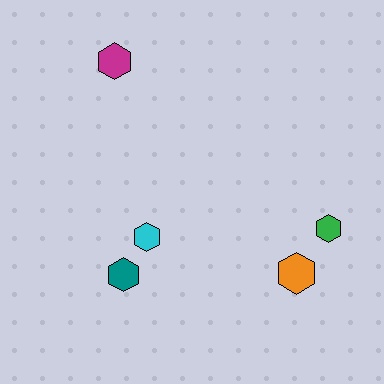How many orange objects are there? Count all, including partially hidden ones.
There is 1 orange object.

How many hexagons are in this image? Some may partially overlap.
There are 5 hexagons.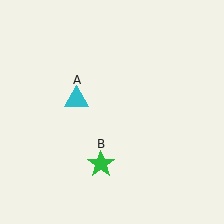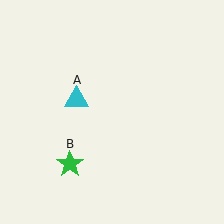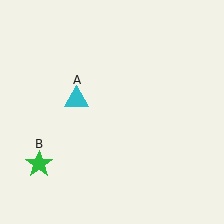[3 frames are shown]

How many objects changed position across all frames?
1 object changed position: green star (object B).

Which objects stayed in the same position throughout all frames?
Cyan triangle (object A) remained stationary.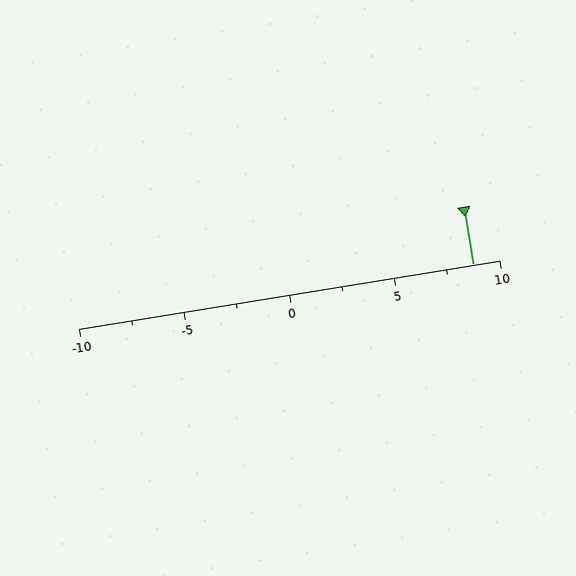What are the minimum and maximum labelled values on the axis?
The axis runs from -10 to 10.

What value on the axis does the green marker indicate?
The marker indicates approximately 8.8.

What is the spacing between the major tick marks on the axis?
The major ticks are spaced 5 apart.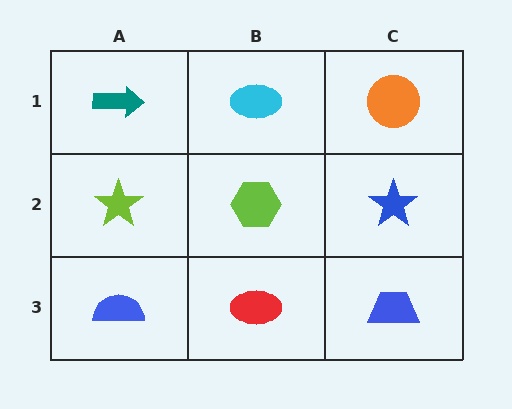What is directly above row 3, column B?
A lime hexagon.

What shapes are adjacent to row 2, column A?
A teal arrow (row 1, column A), a blue semicircle (row 3, column A), a lime hexagon (row 2, column B).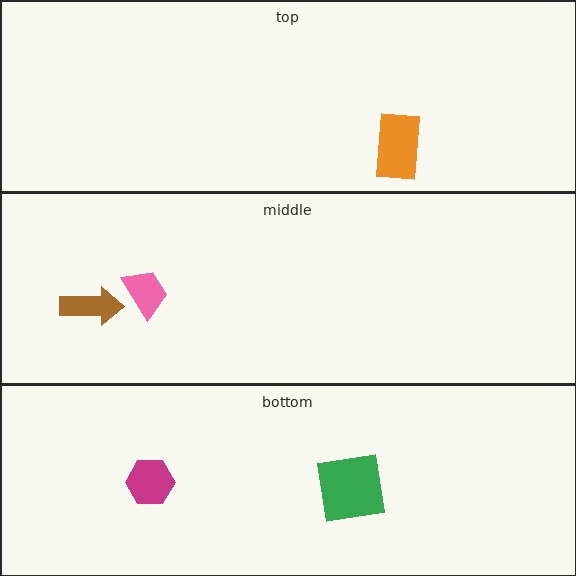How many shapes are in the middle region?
2.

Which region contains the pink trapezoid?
The middle region.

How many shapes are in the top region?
1.